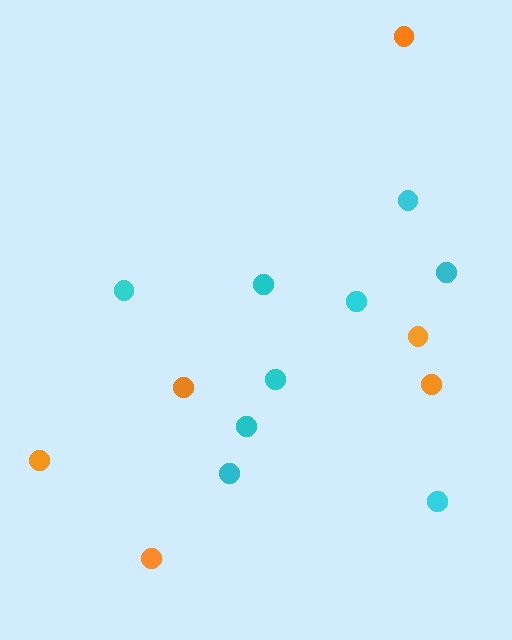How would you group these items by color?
There are 2 groups: one group of orange circles (6) and one group of cyan circles (9).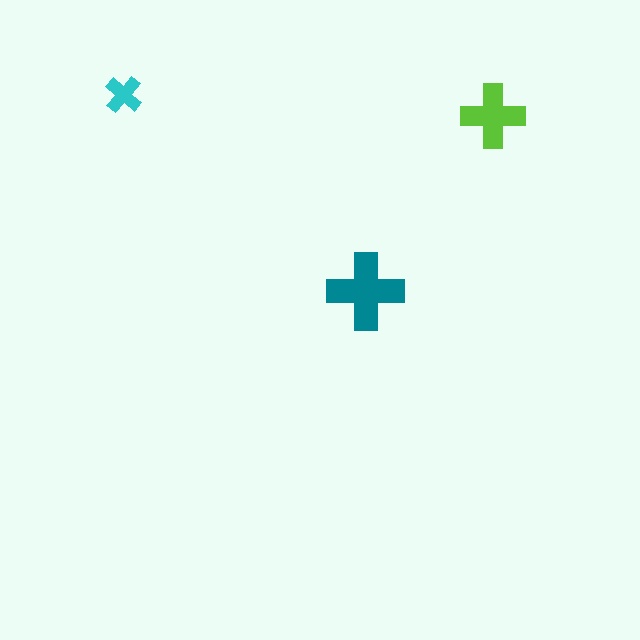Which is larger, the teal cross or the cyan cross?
The teal one.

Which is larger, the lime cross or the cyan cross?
The lime one.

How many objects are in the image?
There are 3 objects in the image.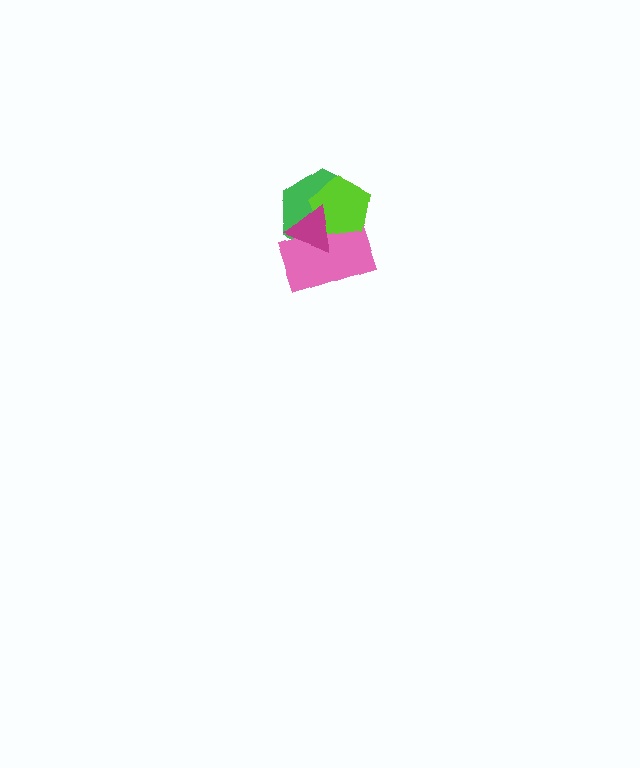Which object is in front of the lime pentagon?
The magenta triangle is in front of the lime pentagon.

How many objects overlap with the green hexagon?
3 objects overlap with the green hexagon.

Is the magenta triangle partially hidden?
No, no other shape covers it.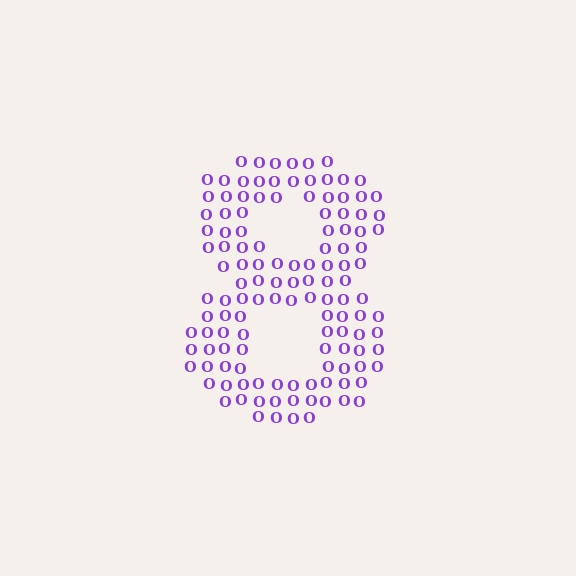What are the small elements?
The small elements are letter O's.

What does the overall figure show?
The overall figure shows the digit 8.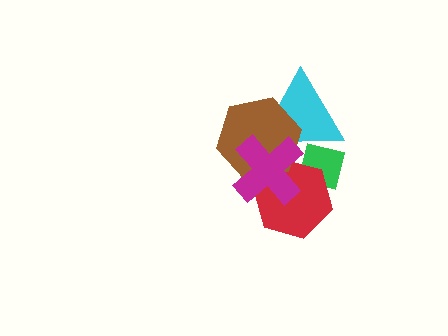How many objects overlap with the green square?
3 objects overlap with the green square.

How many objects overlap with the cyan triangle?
3 objects overlap with the cyan triangle.